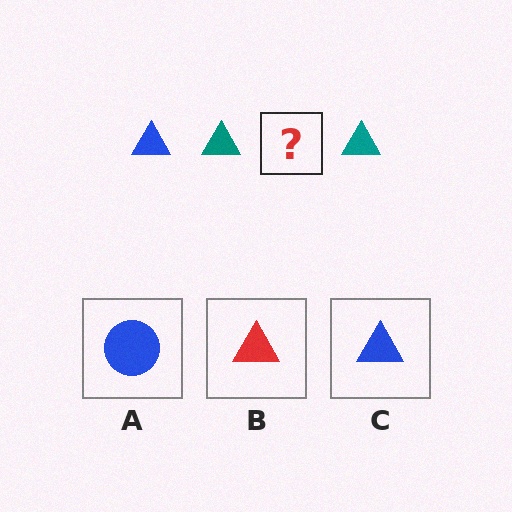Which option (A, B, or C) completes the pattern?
C.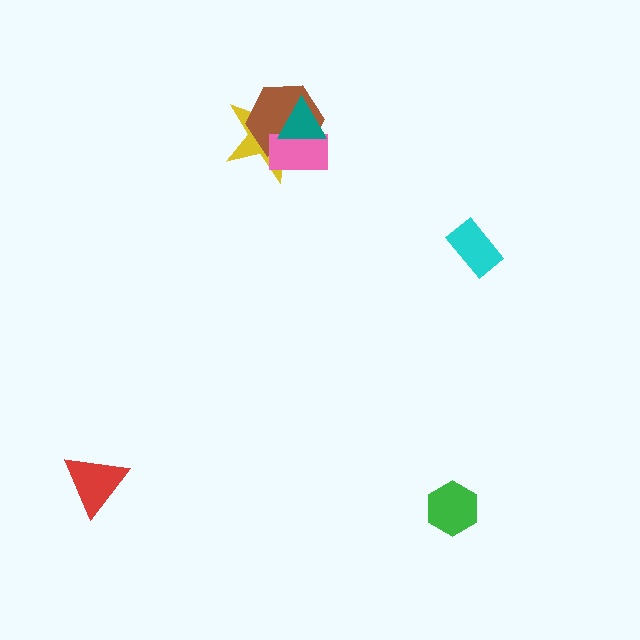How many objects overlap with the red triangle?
0 objects overlap with the red triangle.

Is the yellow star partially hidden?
Yes, it is partially covered by another shape.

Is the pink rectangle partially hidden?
Yes, it is partially covered by another shape.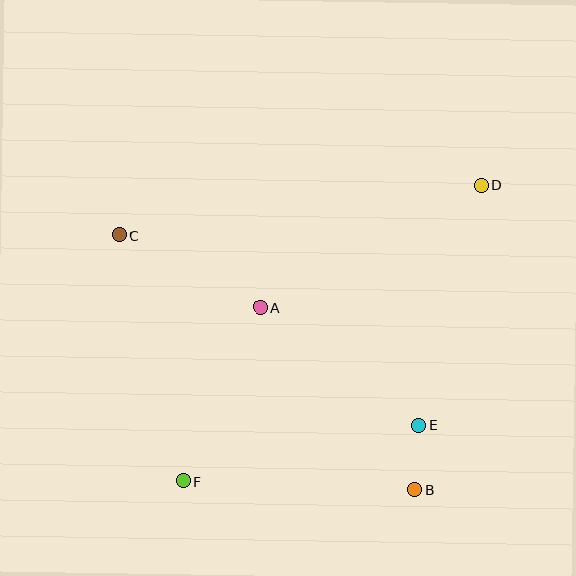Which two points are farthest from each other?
Points D and F are farthest from each other.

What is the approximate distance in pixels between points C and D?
The distance between C and D is approximately 365 pixels.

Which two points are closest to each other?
Points B and E are closest to each other.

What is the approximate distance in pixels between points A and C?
The distance between A and C is approximately 159 pixels.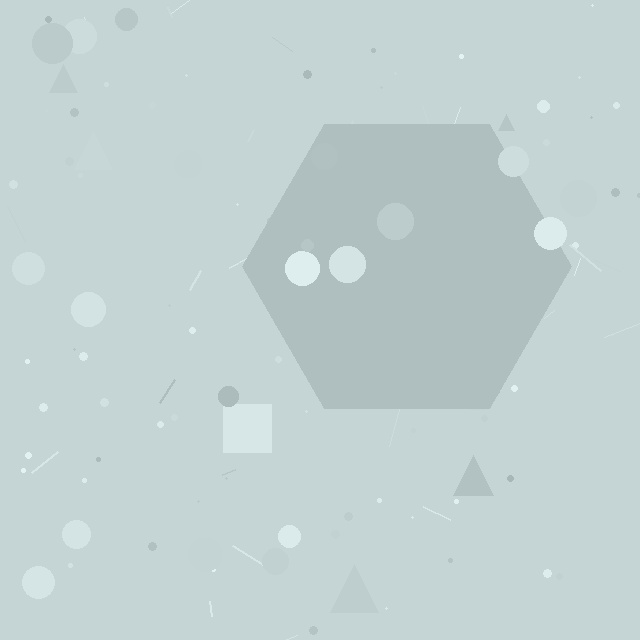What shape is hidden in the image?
A hexagon is hidden in the image.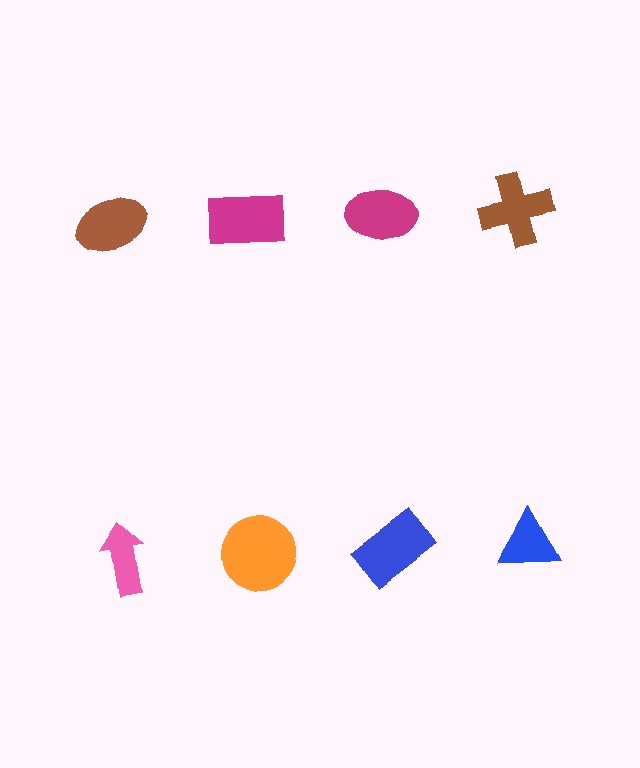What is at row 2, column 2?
An orange circle.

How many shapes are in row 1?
4 shapes.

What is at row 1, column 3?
A magenta ellipse.